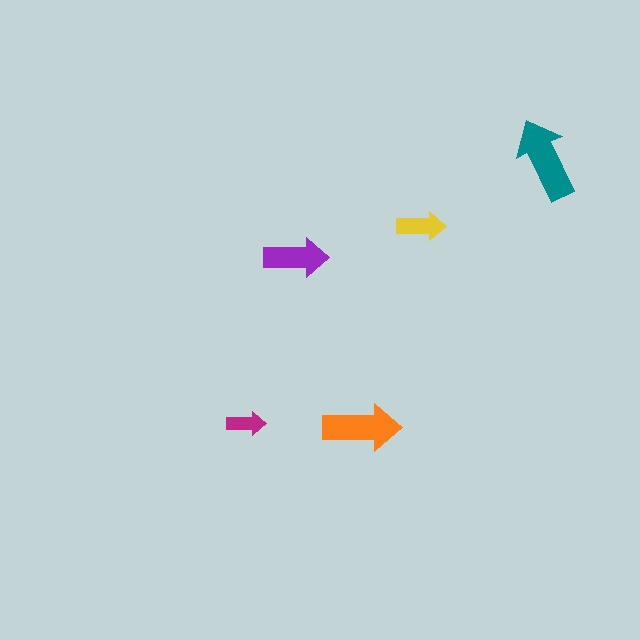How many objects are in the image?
There are 5 objects in the image.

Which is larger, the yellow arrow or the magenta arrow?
The yellow one.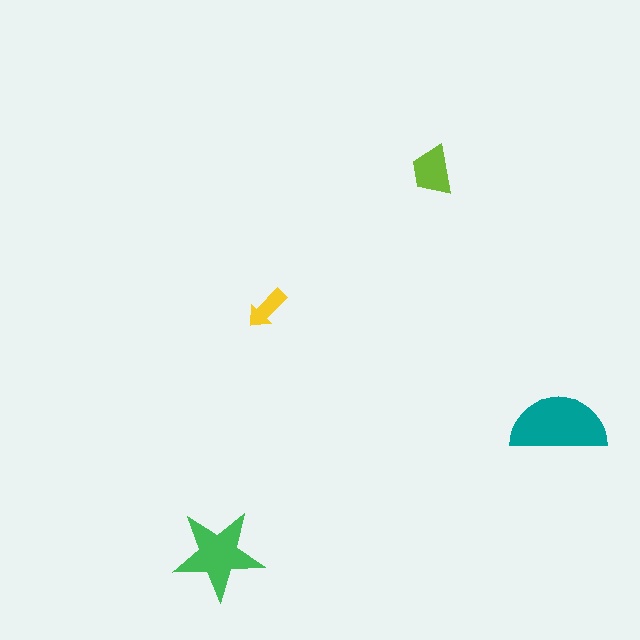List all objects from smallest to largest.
The yellow arrow, the lime trapezoid, the green star, the teal semicircle.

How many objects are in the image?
There are 4 objects in the image.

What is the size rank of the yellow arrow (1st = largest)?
4th.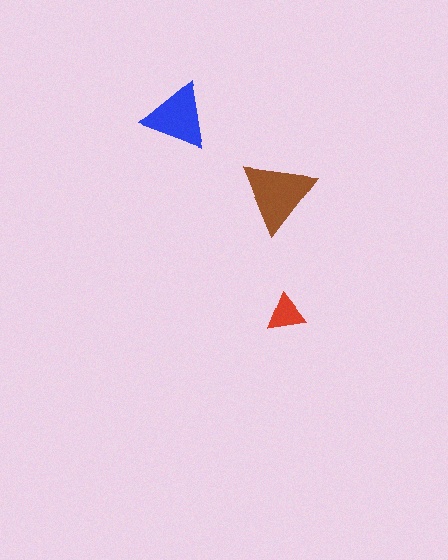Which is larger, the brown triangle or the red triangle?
The brown one.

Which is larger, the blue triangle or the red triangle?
The blue one.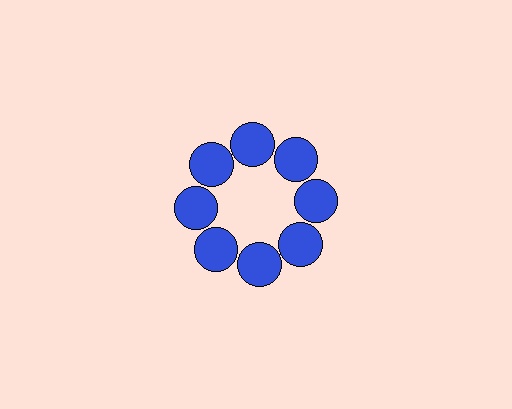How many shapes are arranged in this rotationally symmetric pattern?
There are 8 shapes, arranged in 8 groups of 1.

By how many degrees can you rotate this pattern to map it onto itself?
The pattern maps onto itself every 45 degrees of rotation.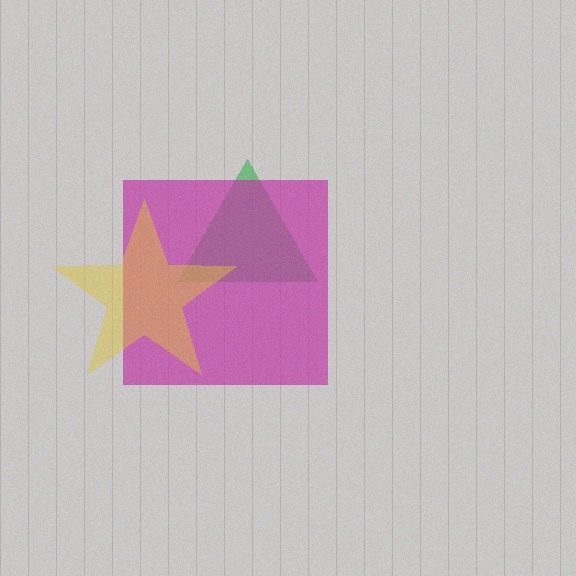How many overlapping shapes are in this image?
There are 3 overlapping shapes in the image.